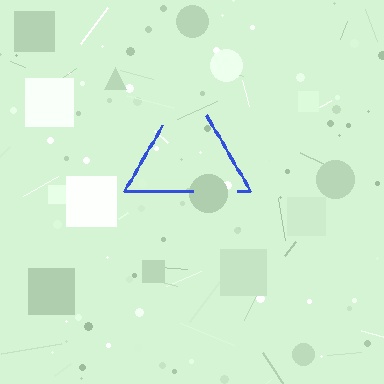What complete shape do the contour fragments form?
The contour fragments form a triangle.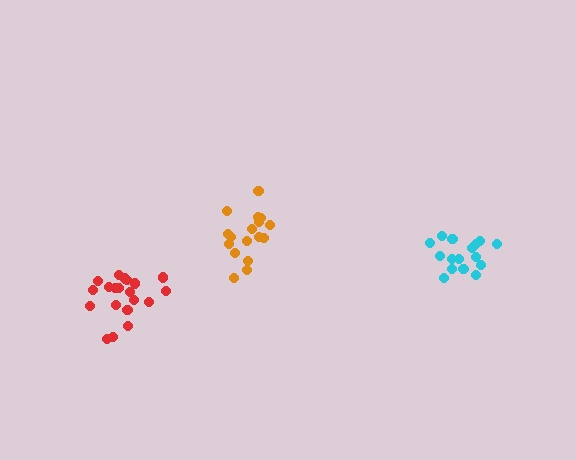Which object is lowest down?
The red cluster is bottommost.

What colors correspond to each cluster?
The clusters are colored: red, cyan, orange.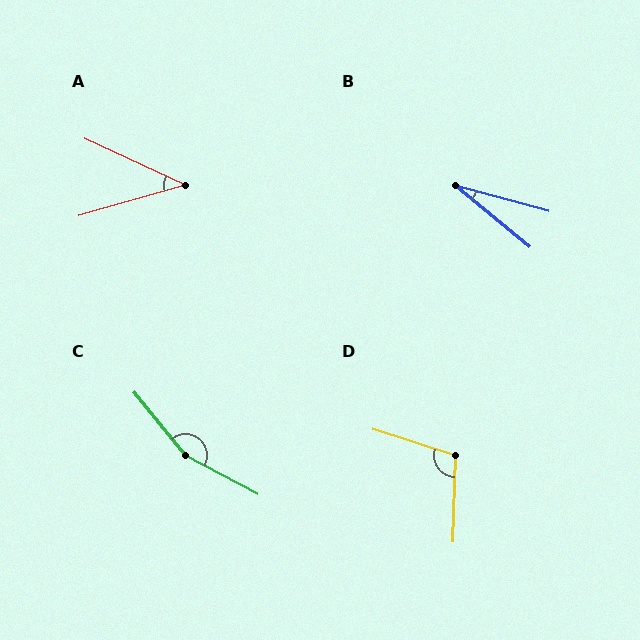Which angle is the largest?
C, at approximately 157 degrees.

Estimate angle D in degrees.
Approximately 106 degrees.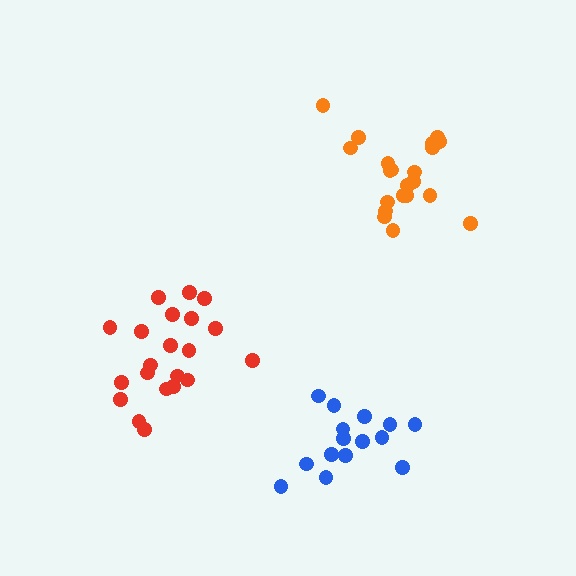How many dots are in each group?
Group 1: 21 dots, Group 2: 21 dots, Group 3: 15 dots (57 total).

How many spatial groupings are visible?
There are 3 spatial groupings.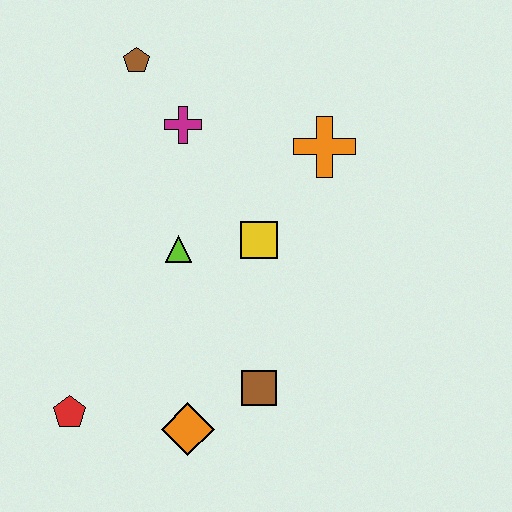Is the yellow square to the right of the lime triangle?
Yes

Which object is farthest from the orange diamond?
The brown pentagon is farthest from the orange diamond.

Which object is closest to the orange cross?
The yellow square is closest to the orange cross.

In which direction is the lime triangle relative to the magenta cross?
The lime triangle is below the magenta cross.